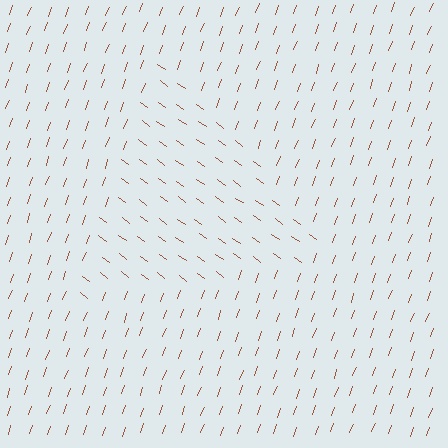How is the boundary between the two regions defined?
The boundary is defined purely by a change in line orientation (approximately 74 degrees difference). All lines are the same color and thickness.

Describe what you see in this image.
The image is filled with small brown line segments. A triangle region in the image has lines oriented differently from the surrounding lines, creating a visible texture boundary.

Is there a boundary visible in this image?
Yes, there is a texture boundary formed by a change in line orientation.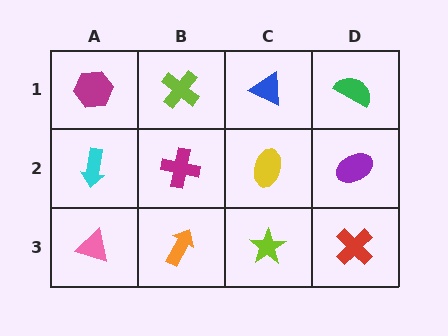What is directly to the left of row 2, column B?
A cyan arrow.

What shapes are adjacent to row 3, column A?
A cyan arrow (row 2, column A), an orange arrow (row 3, column B).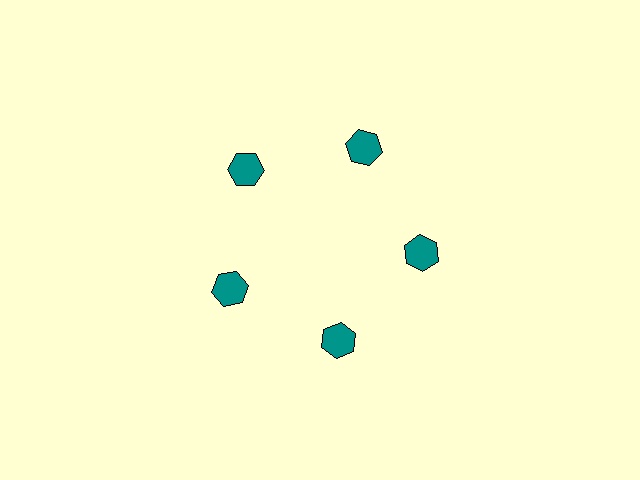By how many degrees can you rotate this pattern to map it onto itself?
The pattern maps onto itself every 72 degrees of rotation.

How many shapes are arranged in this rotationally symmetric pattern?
There are 5 shapes, arranged in 5 groups of 1.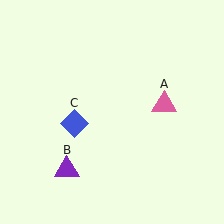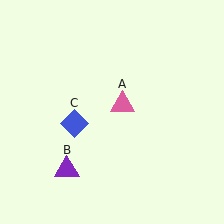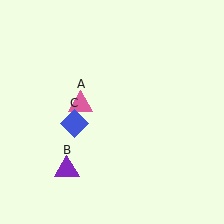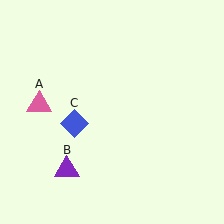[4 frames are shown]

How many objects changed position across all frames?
1 object changed position: pink triangle (object A).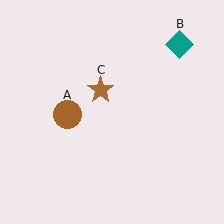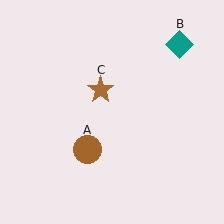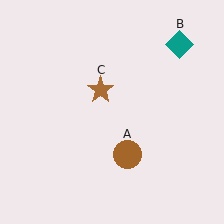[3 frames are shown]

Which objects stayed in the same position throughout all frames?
Teal diamond (object B) and brown star (object C) remained stationary.